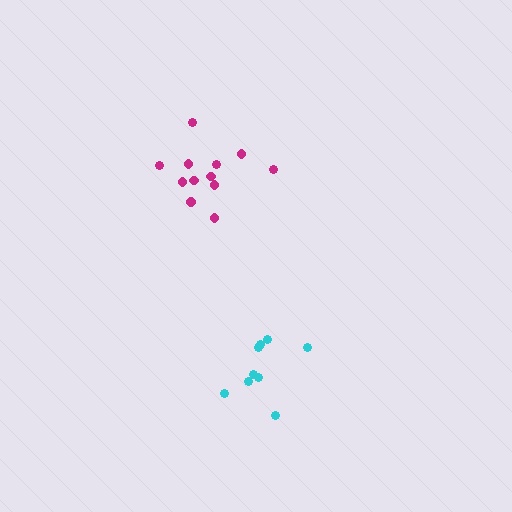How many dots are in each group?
Group 1: 9 dots, Group 2: 12 dots (21 total).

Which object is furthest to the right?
The cyan cluster is rightmost.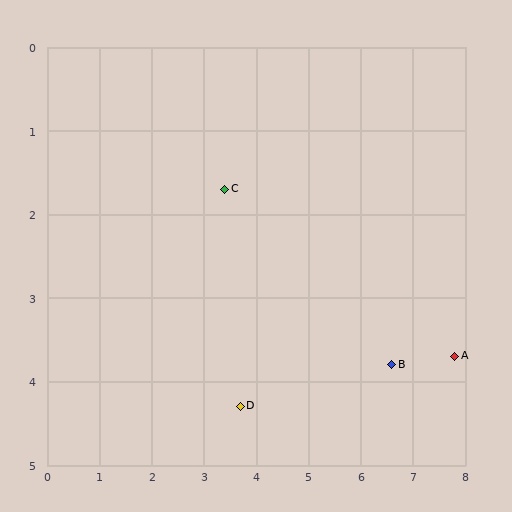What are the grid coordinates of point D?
Point D is at approximately (3.7, 4.3).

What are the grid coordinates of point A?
Point A is at approximately (7.8, 3.7).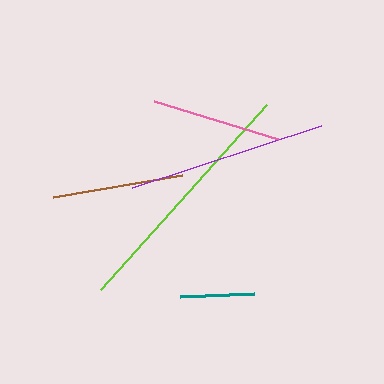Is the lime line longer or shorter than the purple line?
The lime line is longer than the purple line.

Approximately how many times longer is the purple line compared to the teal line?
The purple line is approximately 2.7 times the length of the teal line.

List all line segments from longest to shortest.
From longest to shortest: lime, purple, brown, pink, teal.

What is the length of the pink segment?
The pink segment is approximately 129 pixels long.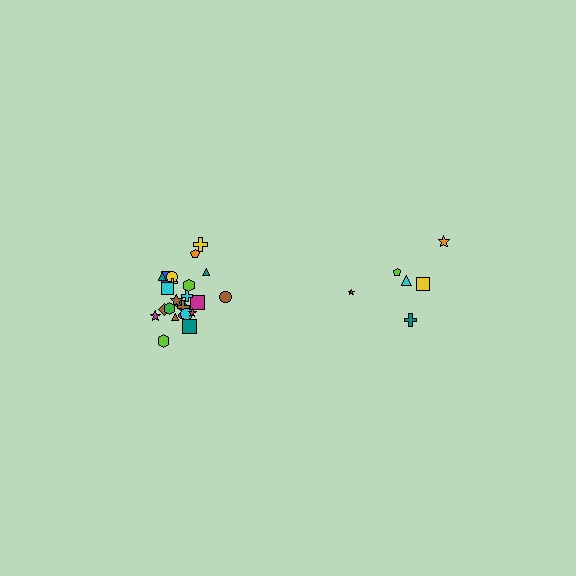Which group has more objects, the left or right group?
The left group.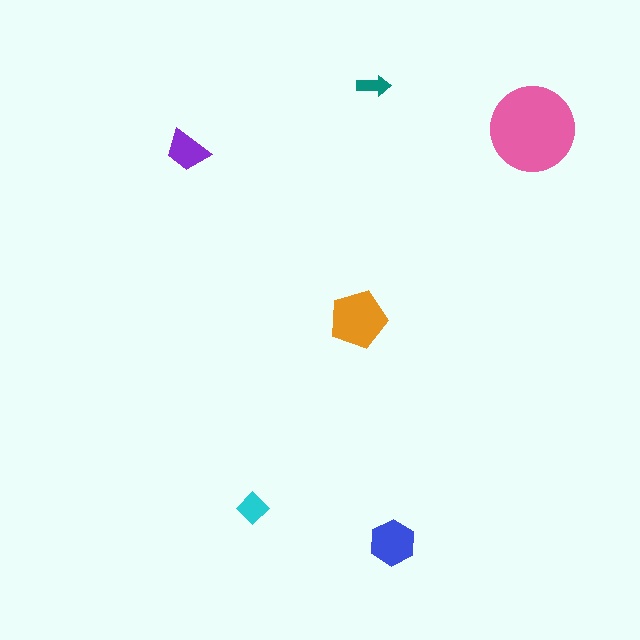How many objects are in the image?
There are 6 objects in the image.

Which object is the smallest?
The teal arrow.